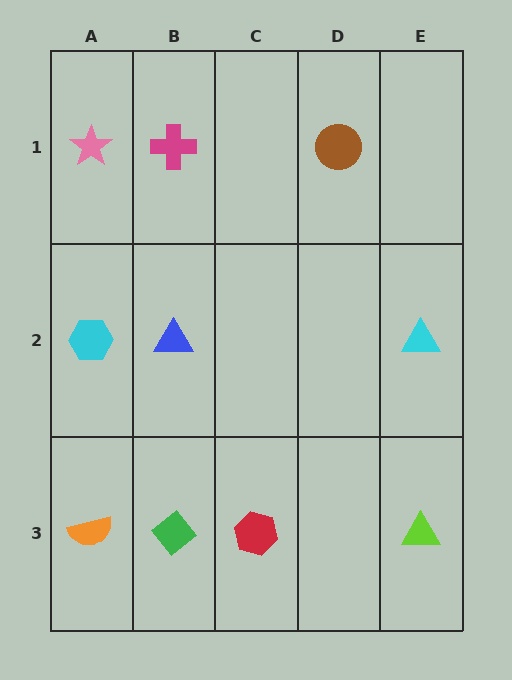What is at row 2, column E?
A cyan triangle.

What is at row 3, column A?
An orange semicircle.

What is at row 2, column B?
A blue triangle.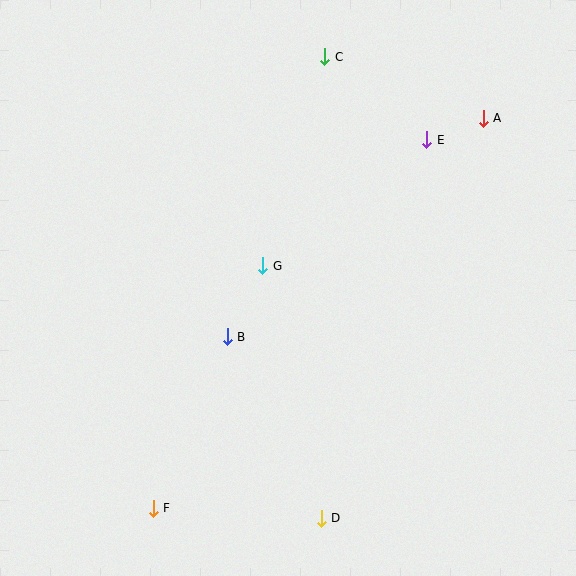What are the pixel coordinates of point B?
Point B is at (227, 337).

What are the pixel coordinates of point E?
Point E is at (427, 140).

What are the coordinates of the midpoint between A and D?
The midpoint between A and D is at (402, 318).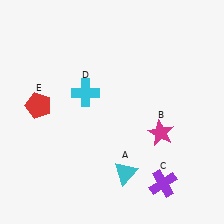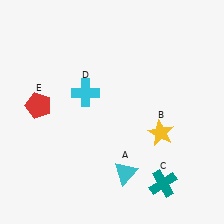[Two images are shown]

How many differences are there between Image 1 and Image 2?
There are 2 differences between the two images.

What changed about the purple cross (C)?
In Image 1, C is purple. In Image 2, it changed to teal.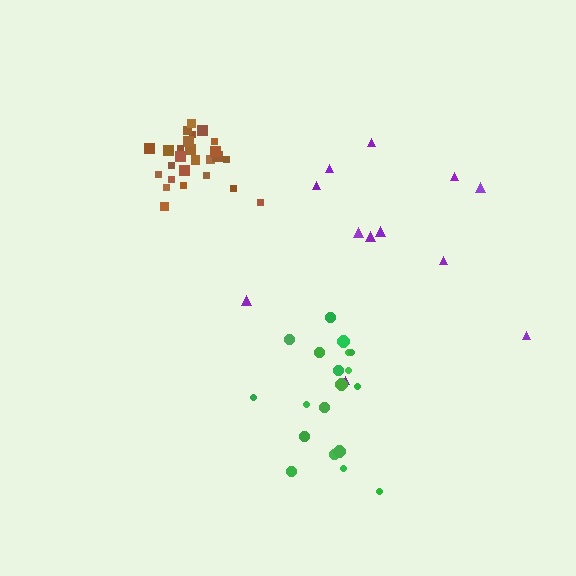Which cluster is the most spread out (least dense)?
Purple.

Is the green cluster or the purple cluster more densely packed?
Green.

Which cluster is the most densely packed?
Brown.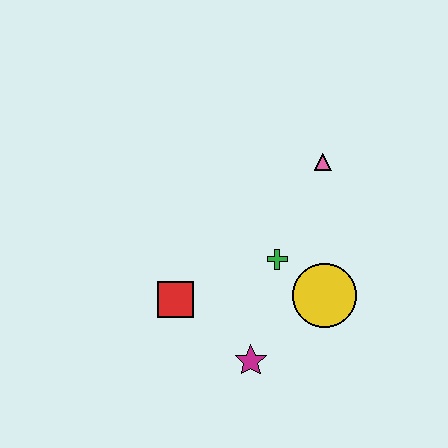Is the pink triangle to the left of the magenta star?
No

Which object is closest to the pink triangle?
The green cross is closest to the pink triangle.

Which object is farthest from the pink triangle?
The magenta star is farthest from the pink triangle.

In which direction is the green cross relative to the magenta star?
The green cross is above the magenta star.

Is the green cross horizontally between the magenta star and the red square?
No